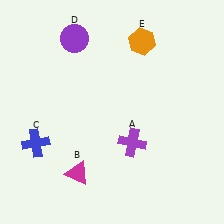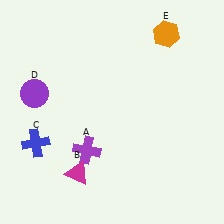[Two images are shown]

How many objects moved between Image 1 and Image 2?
3 objects moved between the two images.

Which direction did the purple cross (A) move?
The purple cross (A) moved left.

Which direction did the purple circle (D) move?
The purple circle (D) moved down.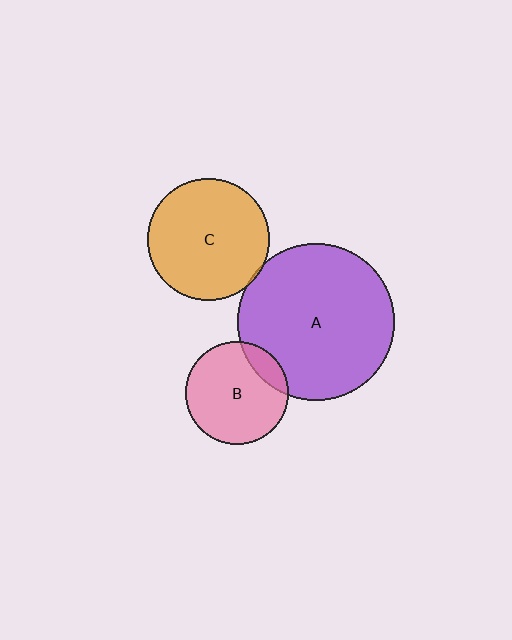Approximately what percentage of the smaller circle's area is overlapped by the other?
Approximately 15%.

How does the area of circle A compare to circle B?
Approximately 2.3 times.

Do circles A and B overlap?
Yes.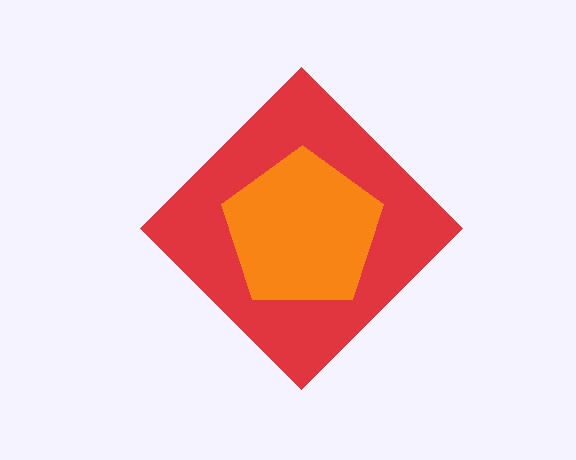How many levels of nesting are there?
2.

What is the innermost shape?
The orange pentagon.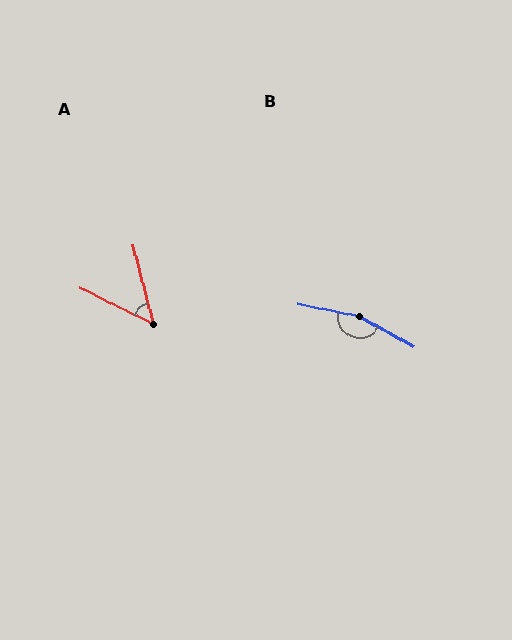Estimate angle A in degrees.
Approximately 49 degrees.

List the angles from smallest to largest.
A (49°), B (162°).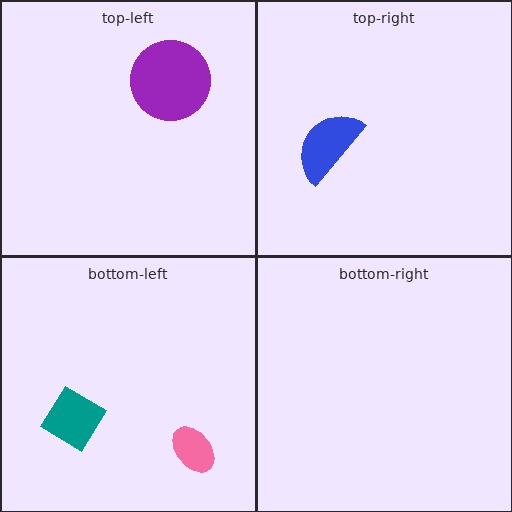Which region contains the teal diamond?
The bottom-left region.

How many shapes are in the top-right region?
1.